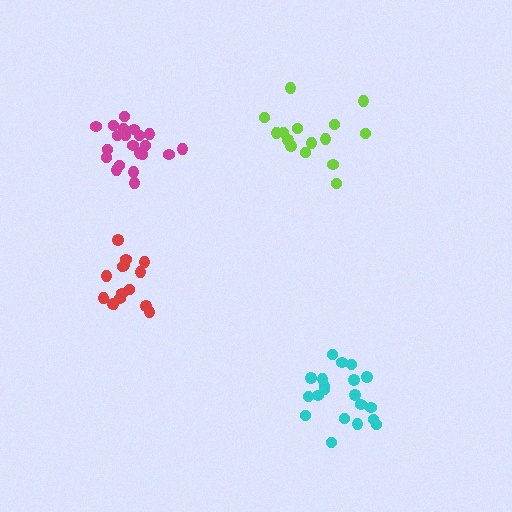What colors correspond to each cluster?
The clusters are colored: magenta, red, cyan, lime.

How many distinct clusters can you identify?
There are 4 distinct clusters.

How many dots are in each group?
Group 1: 21 dots, Group 2: 15 dots, Group 3: 20 dots, Group 4: 15 dots (71 total).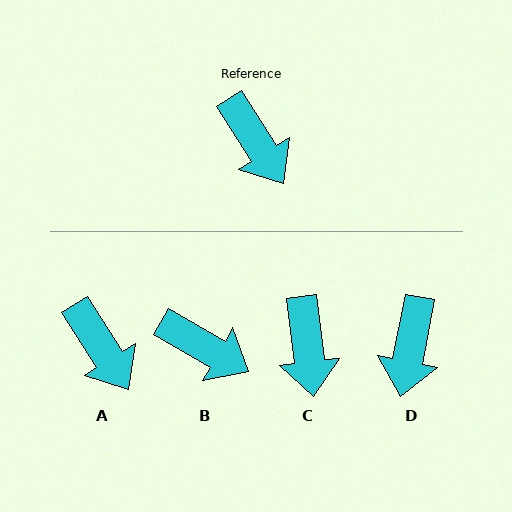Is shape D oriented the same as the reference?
No, it is off by about 44 degrees.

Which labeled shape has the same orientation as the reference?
A.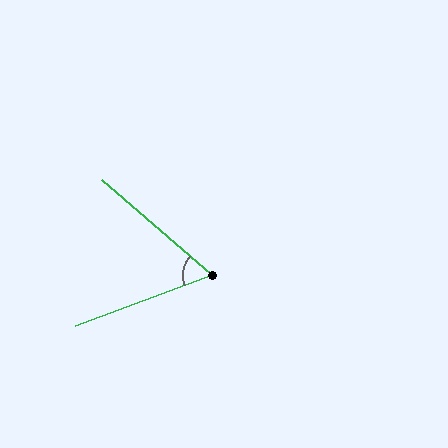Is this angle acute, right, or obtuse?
It is acute.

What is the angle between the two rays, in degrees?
Approximately 61 degrees.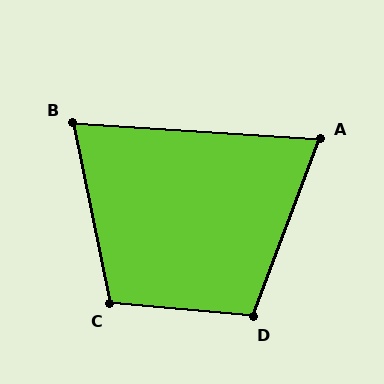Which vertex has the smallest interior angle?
A, at approximately 73 degrees.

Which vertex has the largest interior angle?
C, at approximately 107 degrees.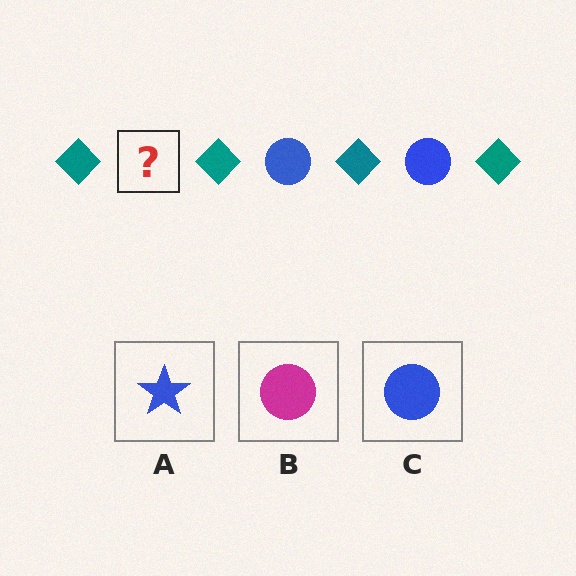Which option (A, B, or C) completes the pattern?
C.